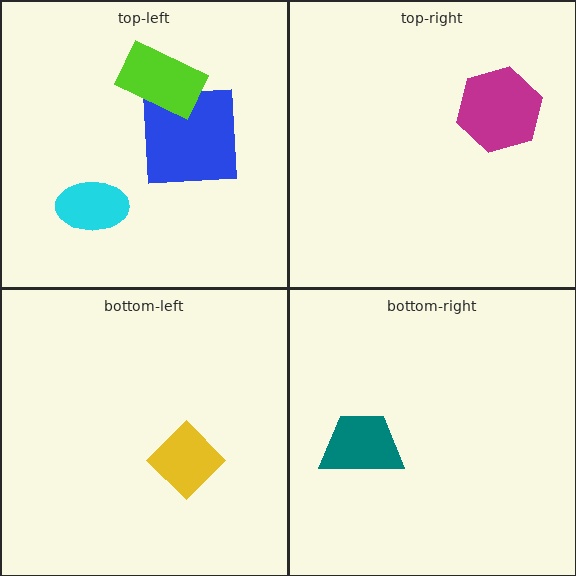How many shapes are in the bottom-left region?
1.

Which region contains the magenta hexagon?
The top-right region.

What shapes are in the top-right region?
The magenta hexagon.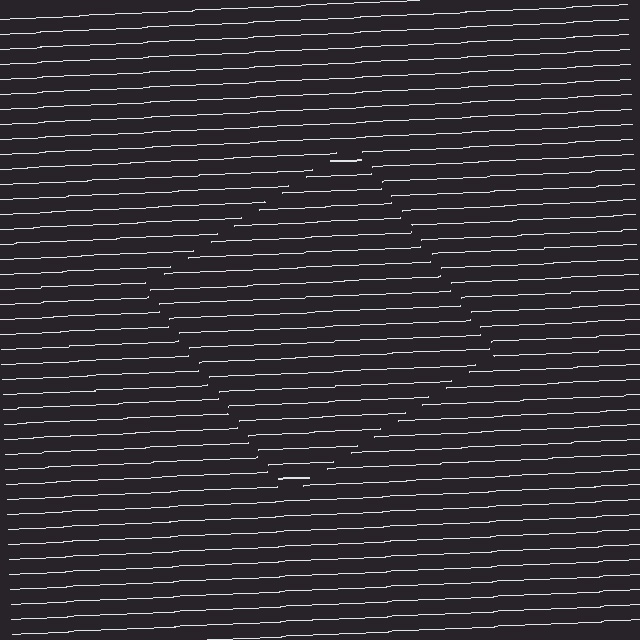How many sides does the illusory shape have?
4 sides — the line-ends trace a square.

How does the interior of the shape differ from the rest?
The interior of the shape contains the same grating, shifted by half a period — the contour is defined by the phase discontinuity where line-ends from the inner and outer gratings abut.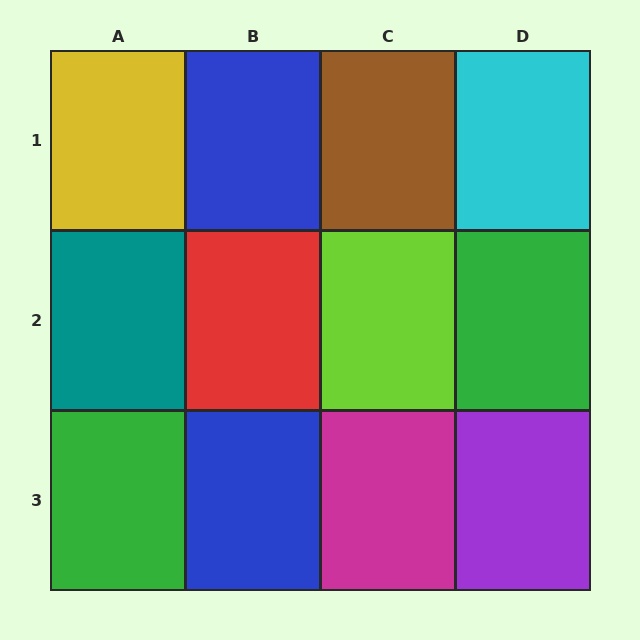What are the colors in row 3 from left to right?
Green, blue, magenta, purple.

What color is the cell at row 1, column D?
Cyan.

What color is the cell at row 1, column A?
Yellow.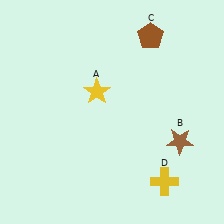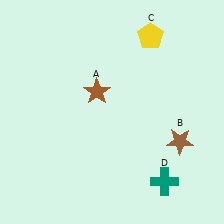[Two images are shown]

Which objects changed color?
A changed from yellow to brown. C changed from brown to yellow. D changed from yellow to teal.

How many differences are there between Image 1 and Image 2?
There are 3 differences between the two images.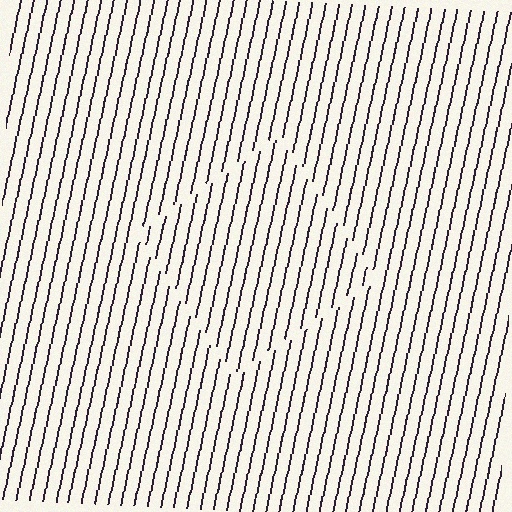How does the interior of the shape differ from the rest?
The interior of the shape contains the same grating, shifted by half a period — the contour is defined by the phase discontinuity where line-ends from the inner and outer gratings abut.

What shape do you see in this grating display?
An illusory square. The interior of the shape contains the same grating, shifted by half a period — the contour is defined by the phase discontinuity where line-ends from the inner and outer gratings abut.